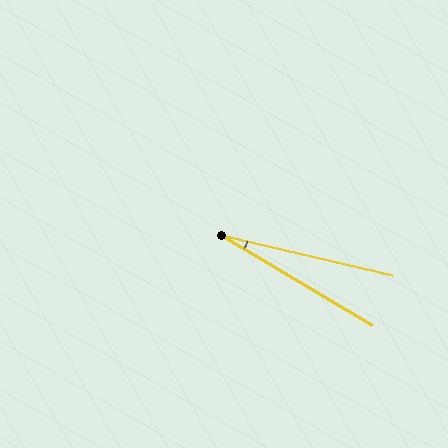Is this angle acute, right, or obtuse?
It is acute.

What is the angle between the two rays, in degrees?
Approximately 18 degrees.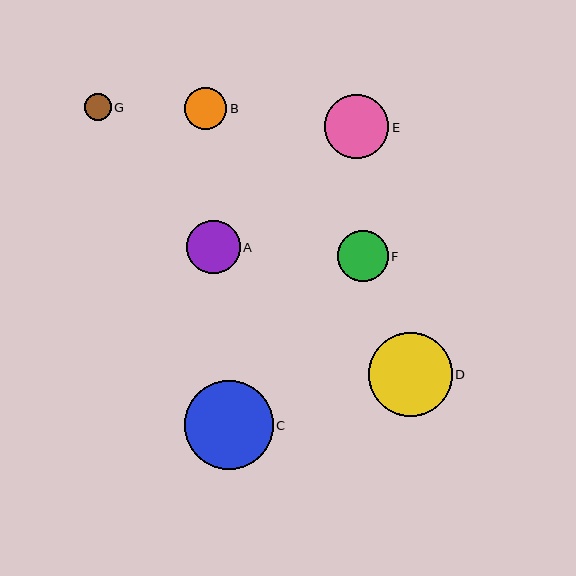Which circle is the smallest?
Circle G is the smallest with a size of approximately 27 pixels.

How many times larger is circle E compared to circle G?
Circle E is approximately 2.4 times the size of circle G.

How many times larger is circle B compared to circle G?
Circle B is approximately 1.6 times the size of circle G.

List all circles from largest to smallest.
From largest to smallest: C, D, E, A, F, B, G.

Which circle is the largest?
Circle C is the largest with a size of approximately 89 pixels.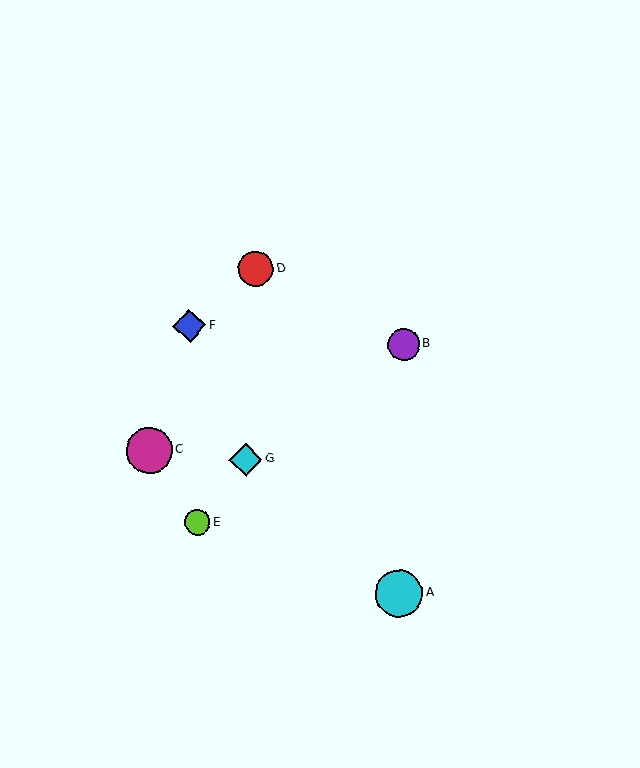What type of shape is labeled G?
Shape G is a cyan diamond.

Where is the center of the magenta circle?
The center of the magenta circle is at (149, 450).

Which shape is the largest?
The cyan circle (labeled A) is the largest.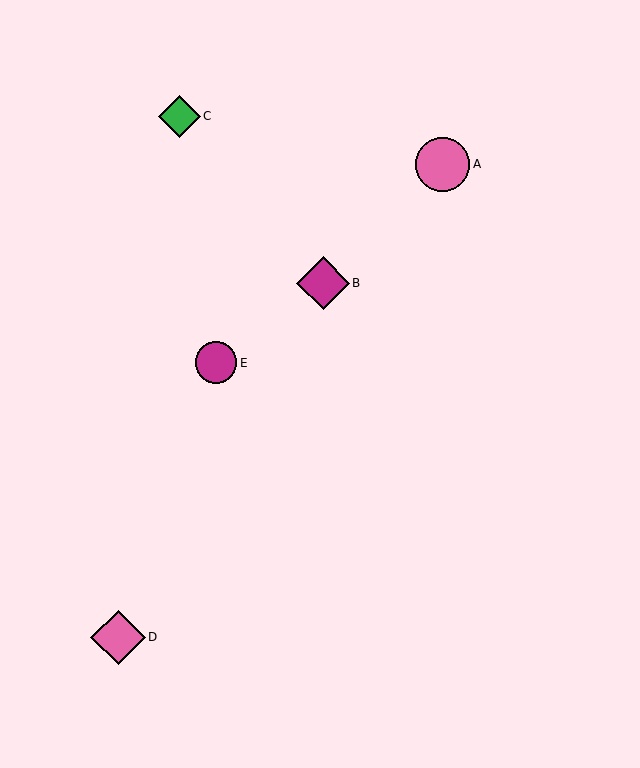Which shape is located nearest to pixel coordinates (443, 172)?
The pink circle (labeled A) at (442, 164) is nearest to that location.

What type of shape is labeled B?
Shape B is a magenta diamond.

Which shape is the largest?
The pink circle (labeled A) is the largest.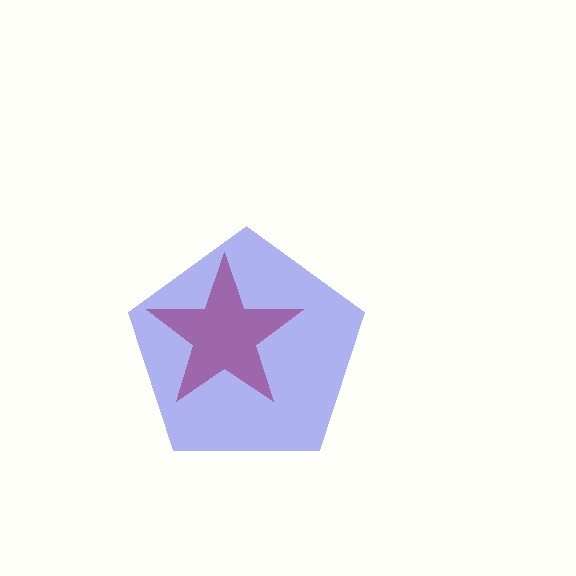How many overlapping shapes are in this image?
There are 2 overlapping shapes in the image.